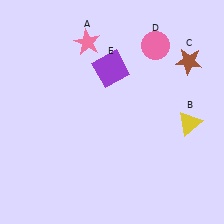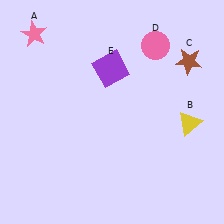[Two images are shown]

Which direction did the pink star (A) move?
The pink star (A) moved left.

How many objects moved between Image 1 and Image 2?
1 object moved between the two images.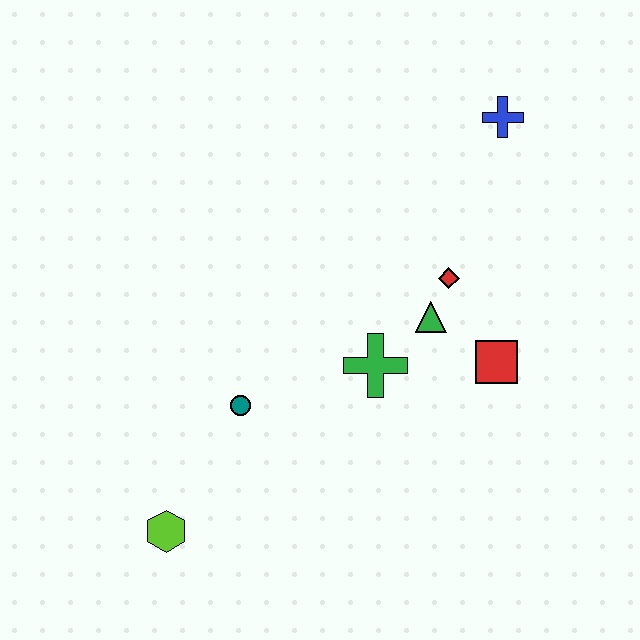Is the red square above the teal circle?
Yes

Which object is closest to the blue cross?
The red diamond is closest to the blue cross.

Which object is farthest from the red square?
The lime hexagon is farthest from the red square.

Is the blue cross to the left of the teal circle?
No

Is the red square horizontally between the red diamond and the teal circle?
No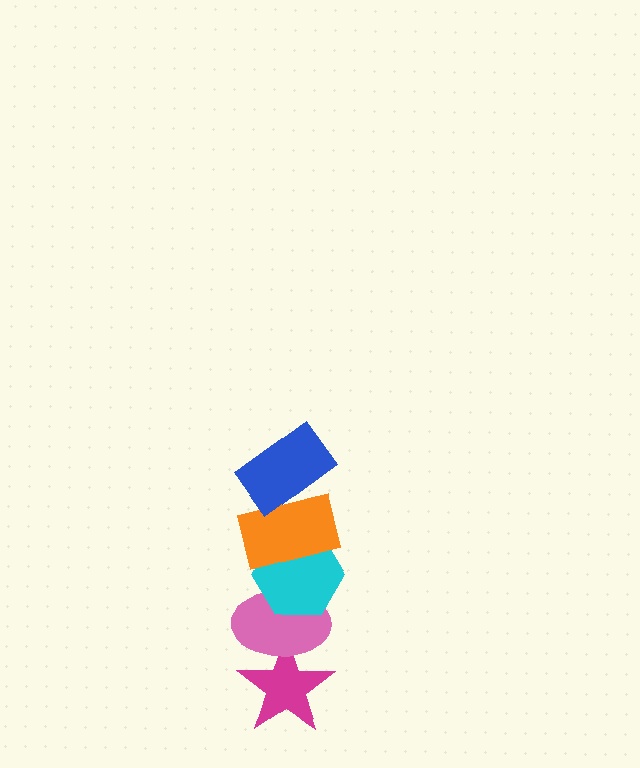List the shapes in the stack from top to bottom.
From top to bottom: the blue rectangle, the orange rectangle, the cyan hexagon, the pink ellipse, the magenta star.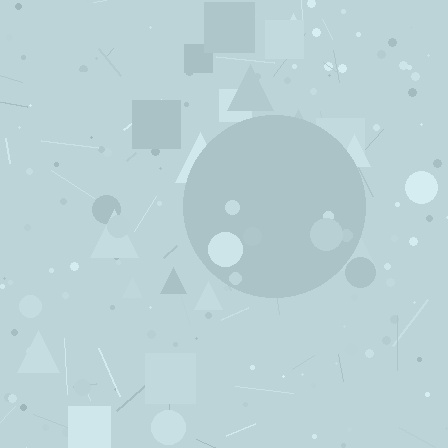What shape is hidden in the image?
A circle is hidden in the image.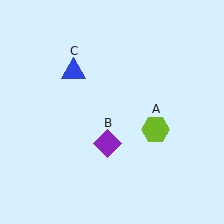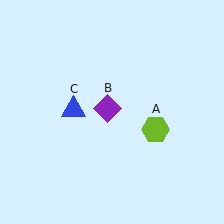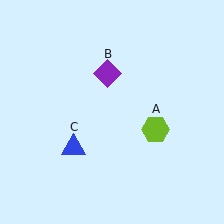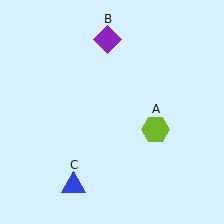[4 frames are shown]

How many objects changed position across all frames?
2 objects changed position: purple diamond (object B), blue triangle (object C).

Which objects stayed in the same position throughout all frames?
Lime hexagon (object A) remained stationary.